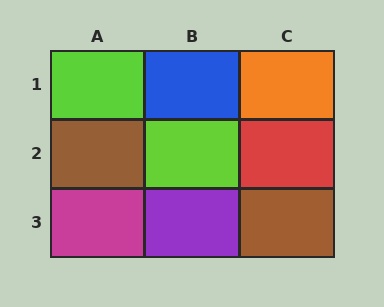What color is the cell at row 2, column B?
Lime.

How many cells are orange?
1 cell is orange.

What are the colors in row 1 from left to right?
Lime, blue, orange.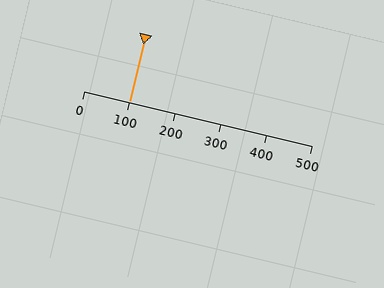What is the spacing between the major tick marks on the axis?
The major ticks are spaced 100 apart.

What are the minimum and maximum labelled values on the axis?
The axis runs from 0 to 500.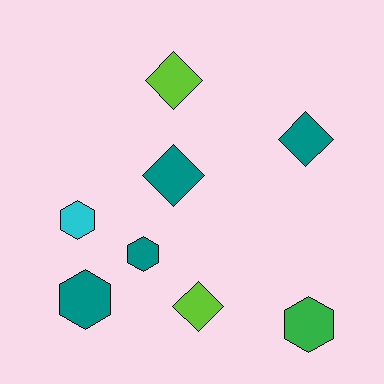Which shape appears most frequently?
Hexagon, with 4 objects.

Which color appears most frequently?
Teal, with 4 objects.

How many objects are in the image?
There are 8 objects.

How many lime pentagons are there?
There are no lime pentagons.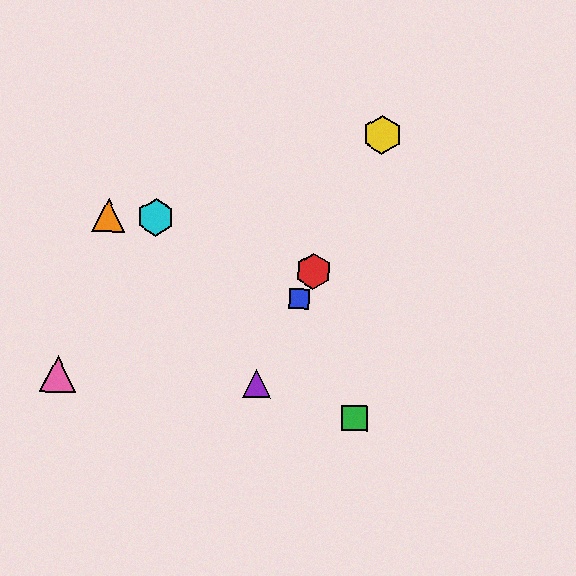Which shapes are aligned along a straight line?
The red hexagon, the blue square, the yellow hexagon, the purple triangle are aligned along a straight line.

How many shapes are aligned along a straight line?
4 shapes (the red hexagon, the blue square, the yellow hexagon, the purple triangle) are aligned along a straight line.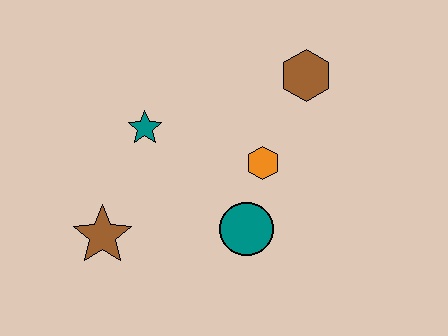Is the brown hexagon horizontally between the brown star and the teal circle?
No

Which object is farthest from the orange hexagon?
The brown star is farthest from the orange hexagon.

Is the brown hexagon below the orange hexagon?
No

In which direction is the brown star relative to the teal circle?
The brown star is to the left of the teal circle.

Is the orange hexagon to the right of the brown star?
Yes